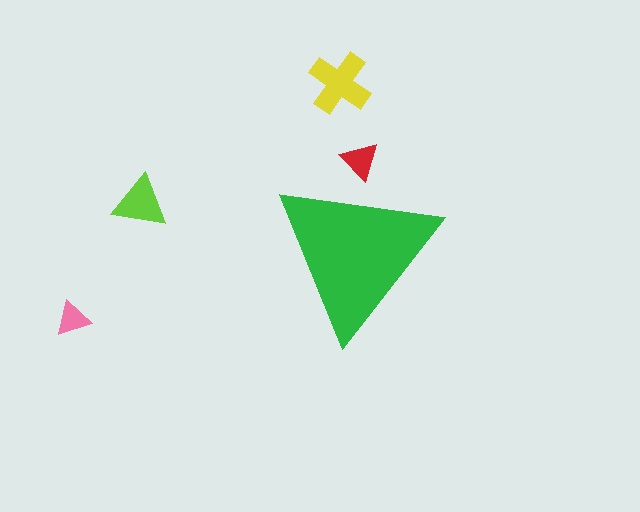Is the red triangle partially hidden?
Yes, the red triangle is partially hidden behind the green triangle.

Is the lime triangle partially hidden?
No, the lime triangle is fully visible.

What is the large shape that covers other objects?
A green triangle.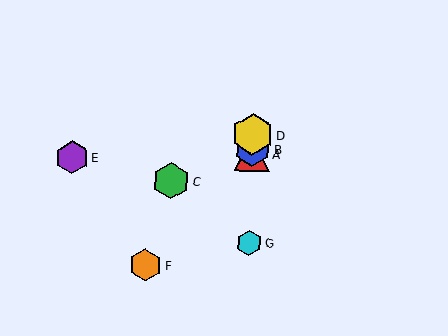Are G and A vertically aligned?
Yes, both are at x≈249.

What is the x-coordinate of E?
Object E is at x≈72.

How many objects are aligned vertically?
4 objects (A, B, D, G) are aligned vertically.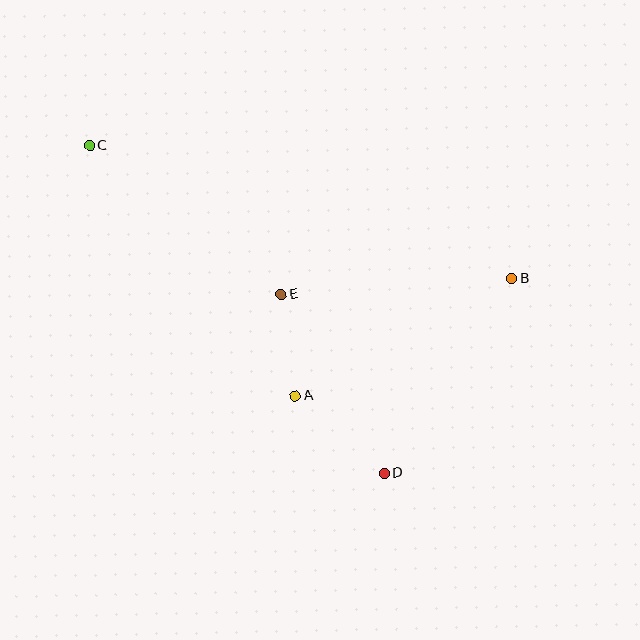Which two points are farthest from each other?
Points B and C are farthest from each other.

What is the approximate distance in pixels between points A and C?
The distance between A and C is approximately 324 pixels.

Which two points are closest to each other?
Points A and E are closest to each other.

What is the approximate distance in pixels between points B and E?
The distance between B and E is approximately 231 pixels.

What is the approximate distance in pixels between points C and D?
The distance between C and D is approximately 441 pixels.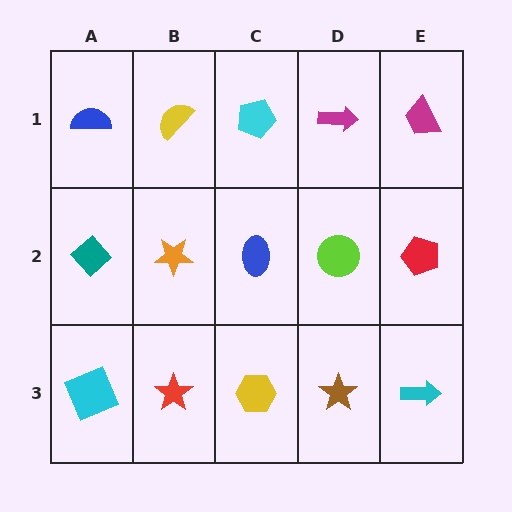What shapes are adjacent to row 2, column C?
A cyan pentagon (row 1, column C), a yellow hexagon (row 3, column C), an orange star (row 2, column B), a lime circle (row 2, column D).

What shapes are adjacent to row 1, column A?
A teal diamond (row 2, column A), a yellow semicircle (row 1, column B).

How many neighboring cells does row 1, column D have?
3.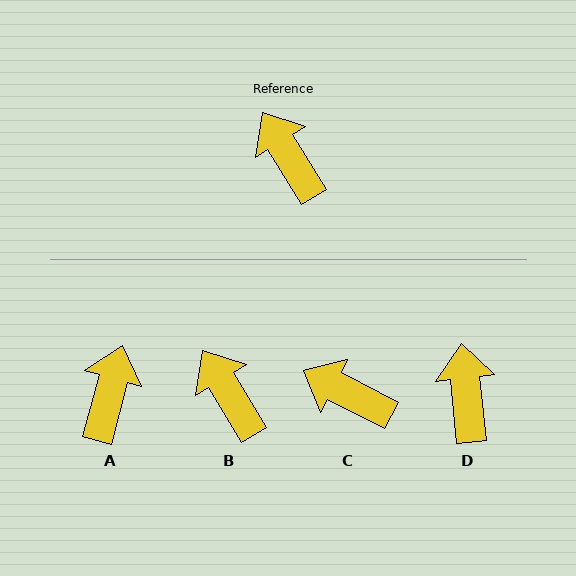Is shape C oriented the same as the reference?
No, it is off by about 31 degrees.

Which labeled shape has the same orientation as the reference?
B.